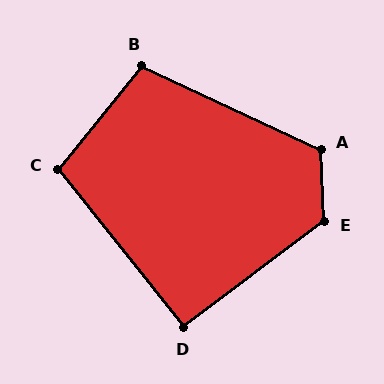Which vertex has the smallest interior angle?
D, at approximately 91 degrees.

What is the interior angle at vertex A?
Approximately 118 degrees (obtuse).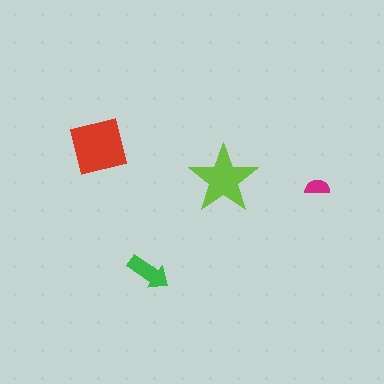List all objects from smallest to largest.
The magenta semicircle, the green arrow, the lime star, the red square.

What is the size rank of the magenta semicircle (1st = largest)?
4th.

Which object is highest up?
The red square is topmost.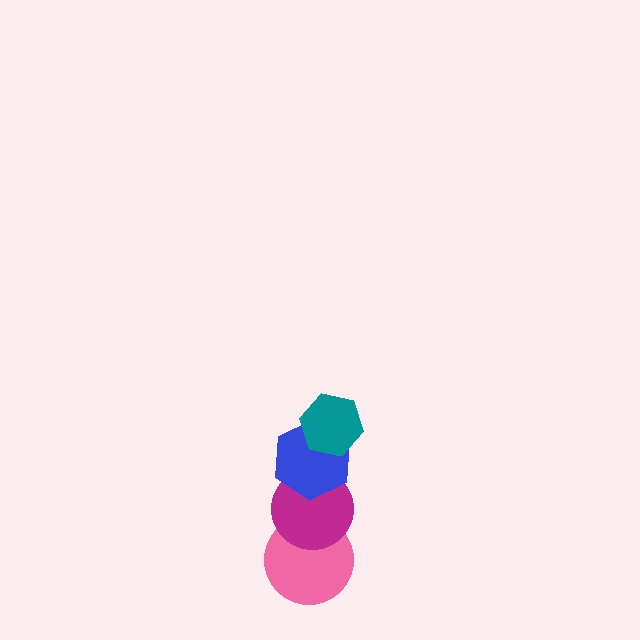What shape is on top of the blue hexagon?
The teal hexagon is on top of the blue hexagon.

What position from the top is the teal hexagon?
The teal hexagon is 1st from the top.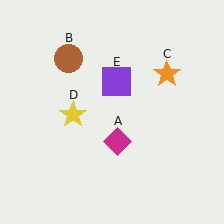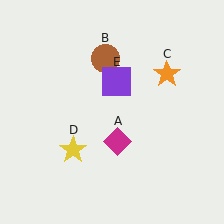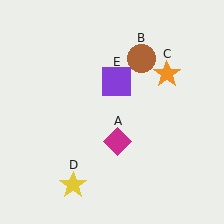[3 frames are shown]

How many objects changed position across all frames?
2 objects changed position: brown circle (object B), yellow star (object D).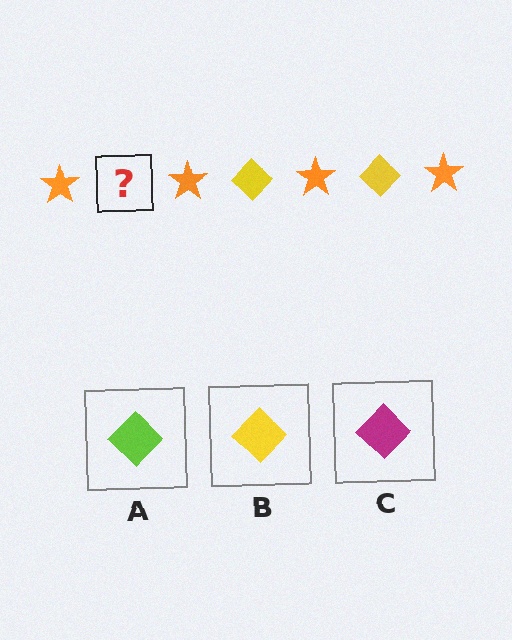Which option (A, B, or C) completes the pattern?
B.